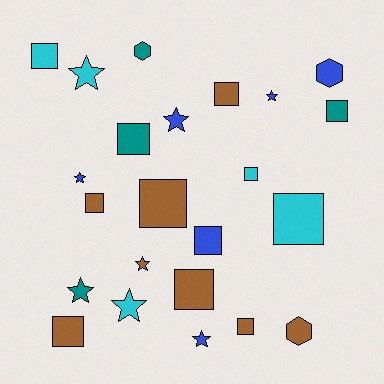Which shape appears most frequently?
Square, with 12 objects.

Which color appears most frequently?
Brown, with 8 objects.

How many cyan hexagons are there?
There are no cyan hexagons.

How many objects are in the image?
There are 23 objects.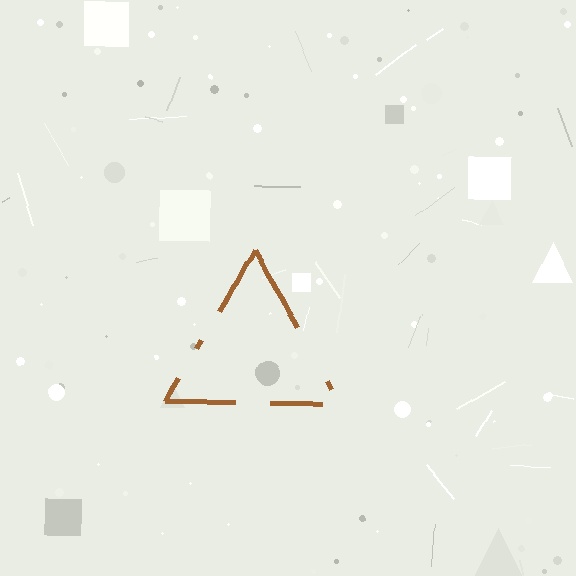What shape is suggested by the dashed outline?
The dashed outline suggests a triangle.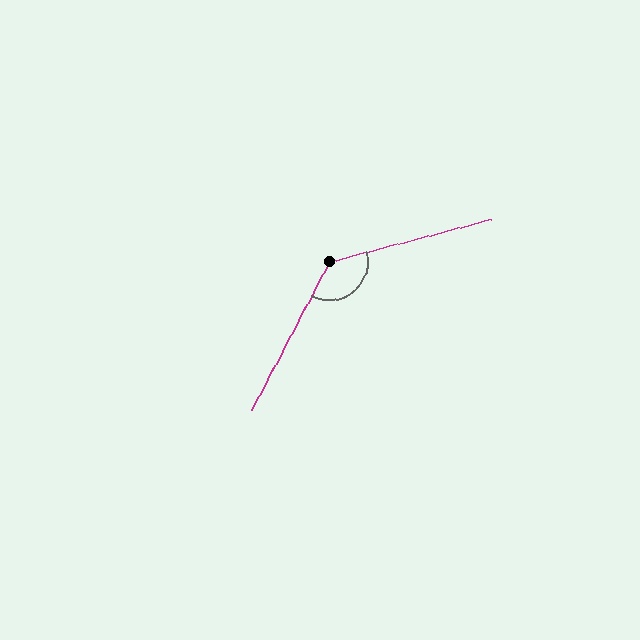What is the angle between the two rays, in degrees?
Approximately 132 degrees.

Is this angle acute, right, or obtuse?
It is obtuse.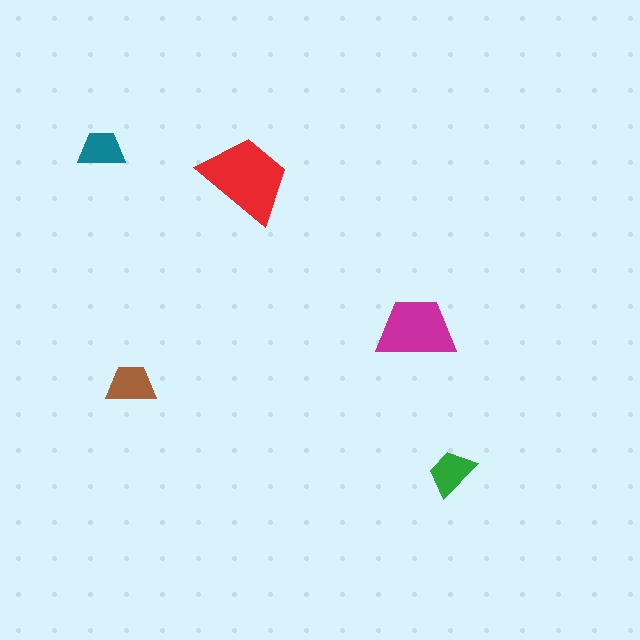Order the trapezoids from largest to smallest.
the red one, the magenta one, the brown one, the green one, the teal one.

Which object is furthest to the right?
The green trapezoid is rightmost.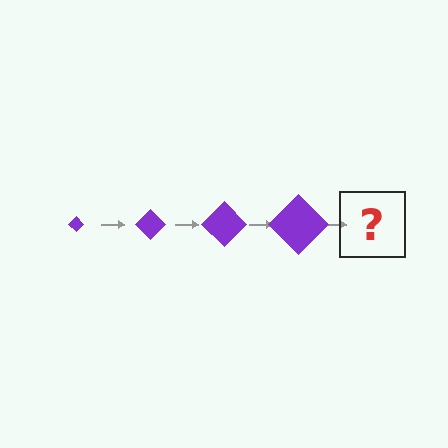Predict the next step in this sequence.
The next step is a purple diamond, larger than the previous one.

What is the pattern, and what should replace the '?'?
The pattern is that the diamond gets progressively larger each step. The '?' should be a purple diamond, larger than the previous one.